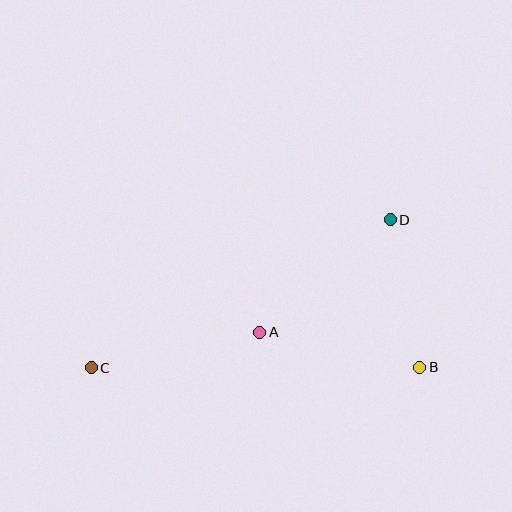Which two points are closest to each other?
Points B and D are closest to each other.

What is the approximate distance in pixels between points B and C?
The distance between B and C is approximately 329 pixels.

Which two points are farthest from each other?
Points C and D are farthest from each other.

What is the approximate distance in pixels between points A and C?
The distance between A and C is approximately 172 pixels.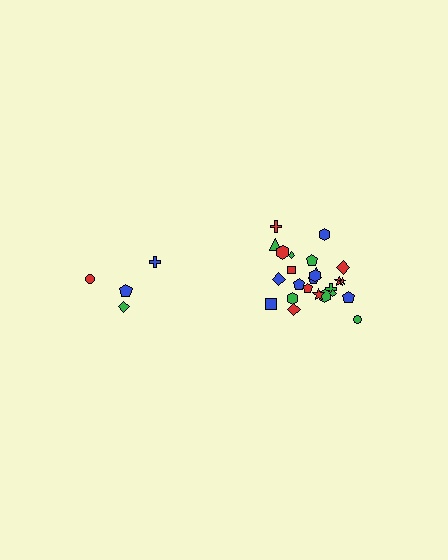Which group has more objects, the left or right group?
The right group.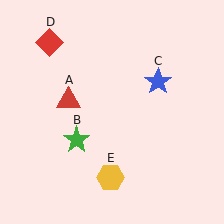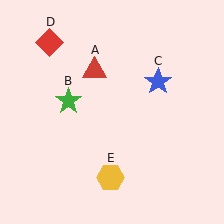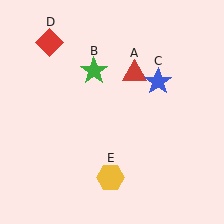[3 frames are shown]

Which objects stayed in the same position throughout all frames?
Blue star (object C) and red diamond (object D) and yellow hexagon (object E) remained stationary.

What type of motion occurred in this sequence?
The red triangle (object A), green star (object B) rotated clockwise around the center of the scene.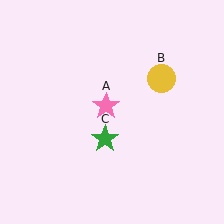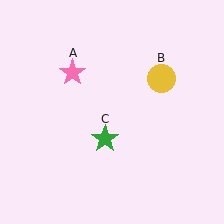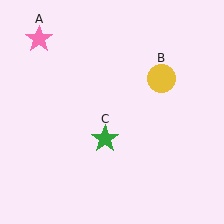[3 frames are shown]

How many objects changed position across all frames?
1 object changed position: pink star (object A).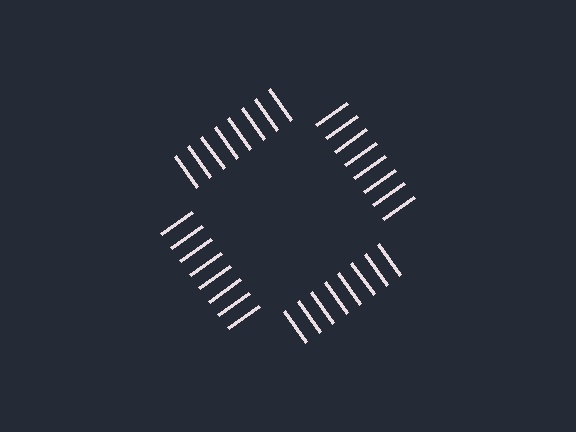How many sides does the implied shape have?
4 sides — the line-ends trace a square.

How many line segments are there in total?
32 — 8 along each of the 4 edges.